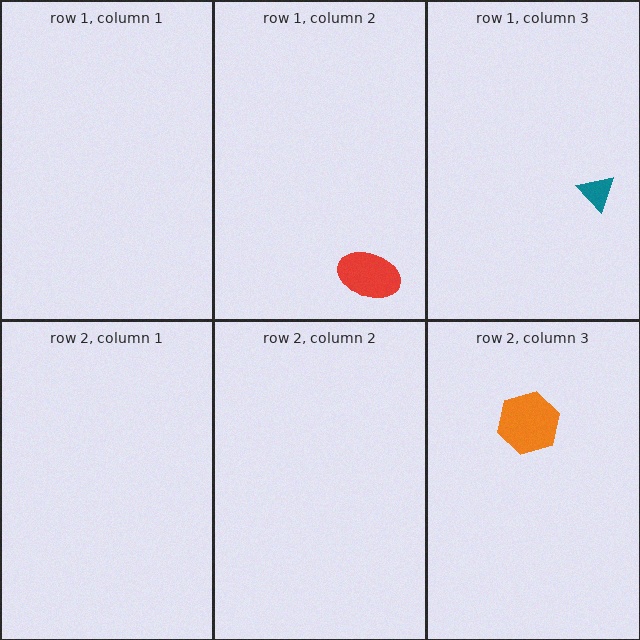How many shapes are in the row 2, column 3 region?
1.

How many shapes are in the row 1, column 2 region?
1.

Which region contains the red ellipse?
The row 1, column 2 region.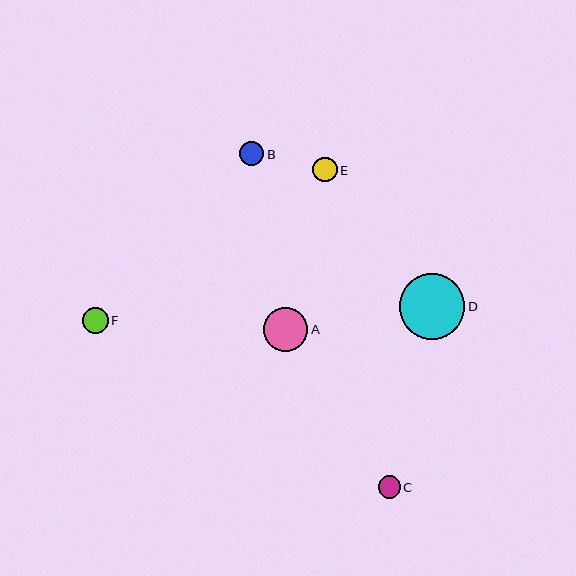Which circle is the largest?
Circle D is the largest with a size of approximately 65 pixels.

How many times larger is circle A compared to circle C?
Circle A is approximately 2.0 times the size of circle C.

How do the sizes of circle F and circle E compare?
Circle F and circle E are approximately the same size.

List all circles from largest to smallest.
From largest to smallest: D, A, F, E, B, C.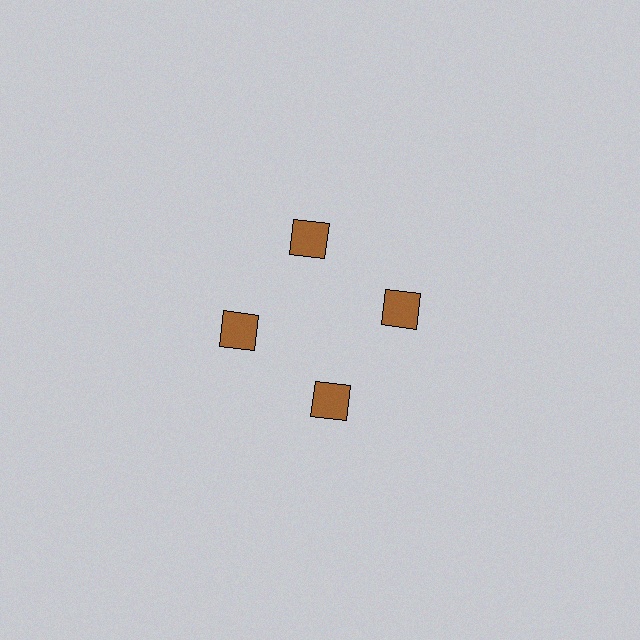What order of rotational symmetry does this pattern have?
This pattern has 4-fold rotational symmetry.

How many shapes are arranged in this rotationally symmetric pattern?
There are 4 shapes, arranged in 4 groups of 1.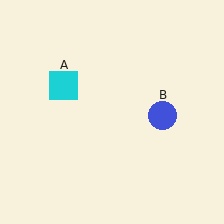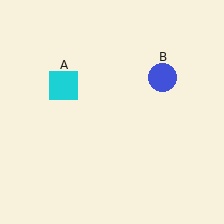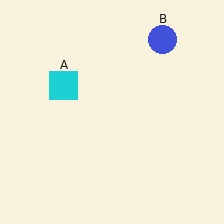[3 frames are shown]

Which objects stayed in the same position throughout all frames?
Cyan square (object A) remained stationary.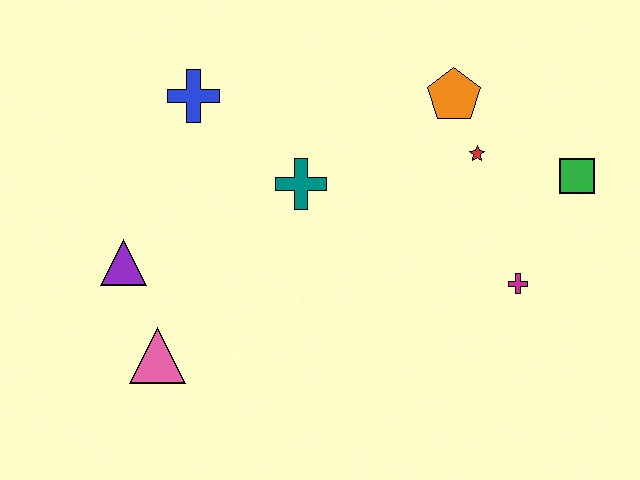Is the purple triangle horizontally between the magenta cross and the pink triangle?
No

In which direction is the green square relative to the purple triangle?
The green square is to the right of the purple triangle.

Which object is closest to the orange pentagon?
The red star is closest to the orange pentagon.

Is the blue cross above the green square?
Yes